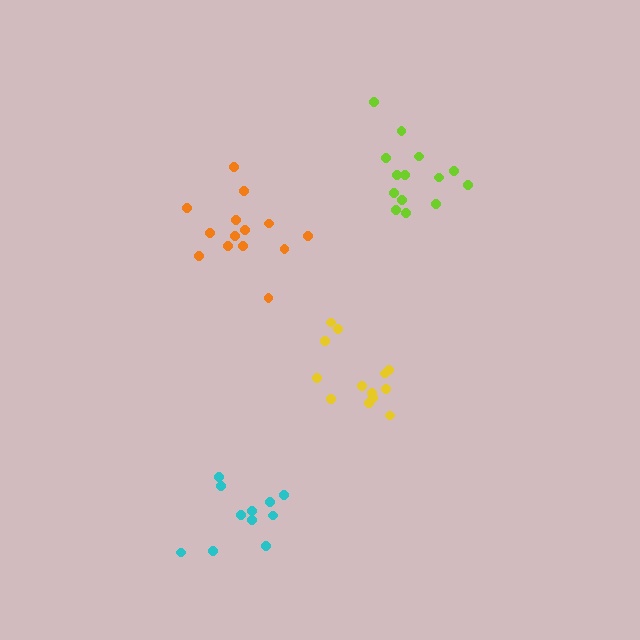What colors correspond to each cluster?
The clusters are colored: cyan, orange, lime, yellow.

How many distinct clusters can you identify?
There are 4 distinct clusters.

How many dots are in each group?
Group 1: 11 dots, Group 2: 14 dots, Group 3: 14 dots, Group 4: 13 dots (52 total).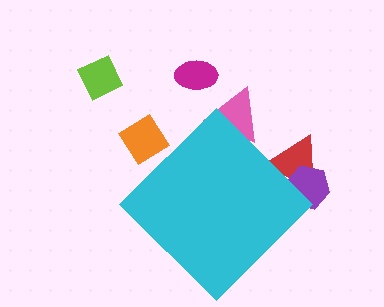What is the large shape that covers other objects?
A cyan diamond.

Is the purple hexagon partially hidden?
Yes, the purple hexagon is partially hidden behind the cyan diamond.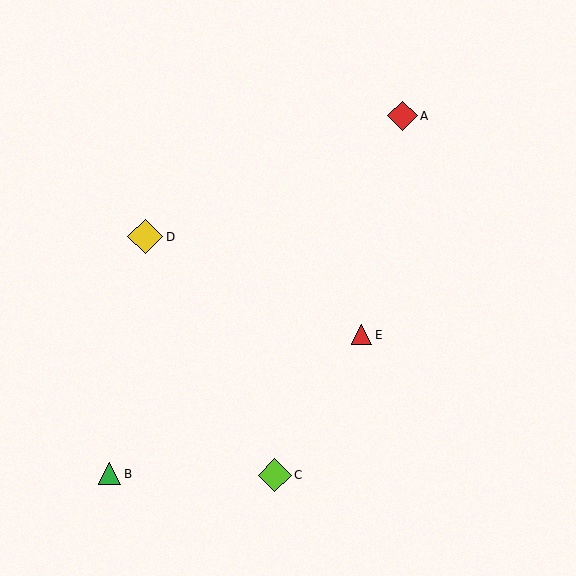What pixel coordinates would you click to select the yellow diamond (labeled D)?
Click at (145, 237) to select the yellow diamond D.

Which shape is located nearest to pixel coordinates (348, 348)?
The red triangle (labeled E) at (362, 335) is nearest to that location.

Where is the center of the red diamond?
The center of the red diamond is at (402, 116).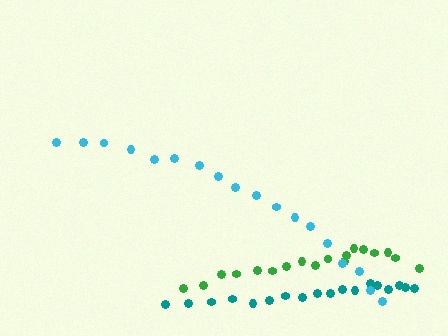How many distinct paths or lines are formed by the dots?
There are 3 distinct paths.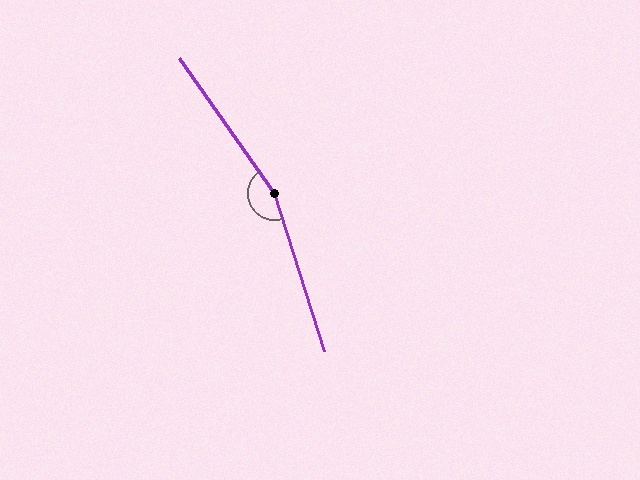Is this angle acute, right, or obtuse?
It is obtuse.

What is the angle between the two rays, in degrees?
Approximately 163 degrees.